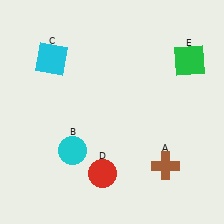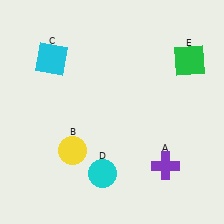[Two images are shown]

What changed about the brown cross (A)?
In Image 1, A is brown. In Image 2, it changed to purple.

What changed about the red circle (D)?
In Image 1, D is red. In Image 2, it changed to cyan.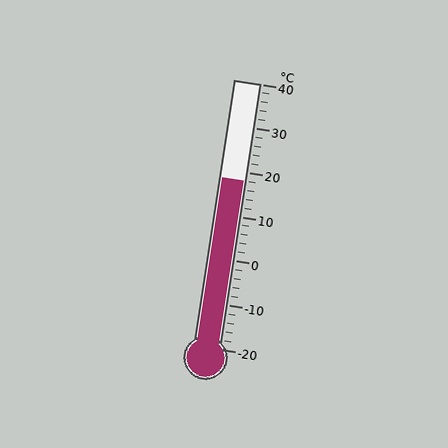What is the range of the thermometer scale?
The thermometer scale ranges from -20°C to 40°C.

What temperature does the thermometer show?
The thermometer shows approximately 18°C.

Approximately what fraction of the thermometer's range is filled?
The thermometer is filled to approximately 65% of its range.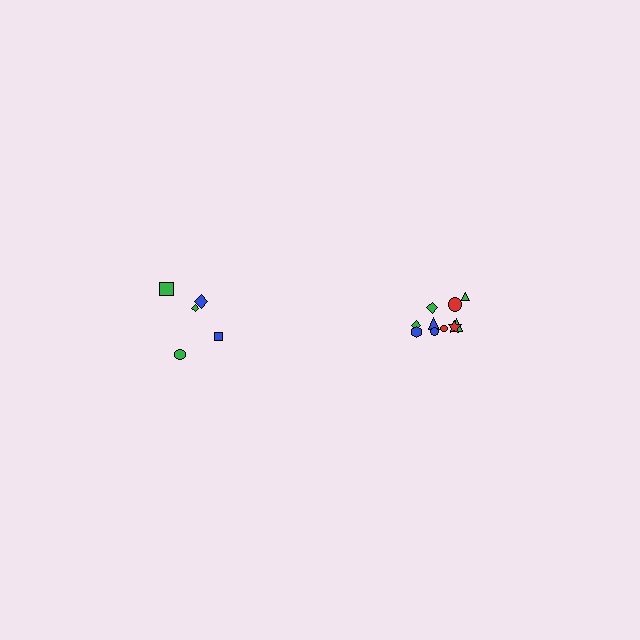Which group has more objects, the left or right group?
The right group.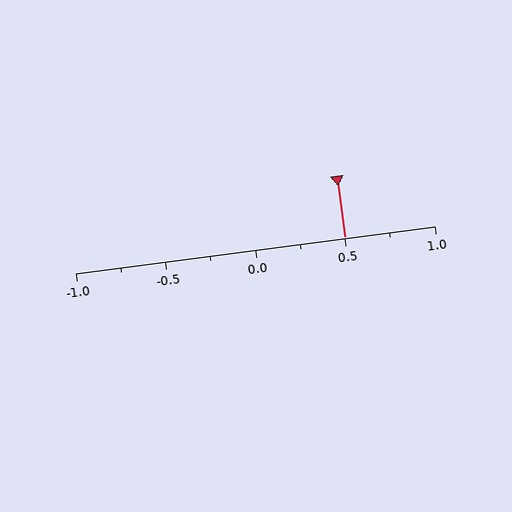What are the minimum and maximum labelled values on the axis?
The axis runs from -1.0 to 1.0.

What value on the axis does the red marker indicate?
The marker indicates approximately 0.5.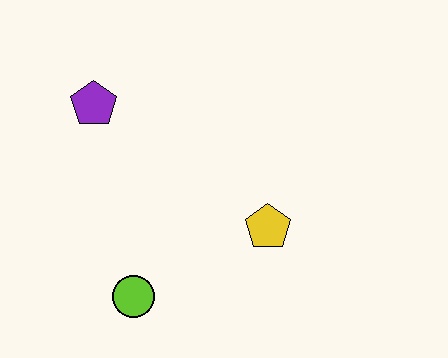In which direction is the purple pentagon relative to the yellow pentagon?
The purple pentagon is to the left of the yellow pentagon.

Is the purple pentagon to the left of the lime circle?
Yes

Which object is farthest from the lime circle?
The purple pentagon is farthest from the lime circle.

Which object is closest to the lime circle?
The yellow pentagon is closest to the lime circle.